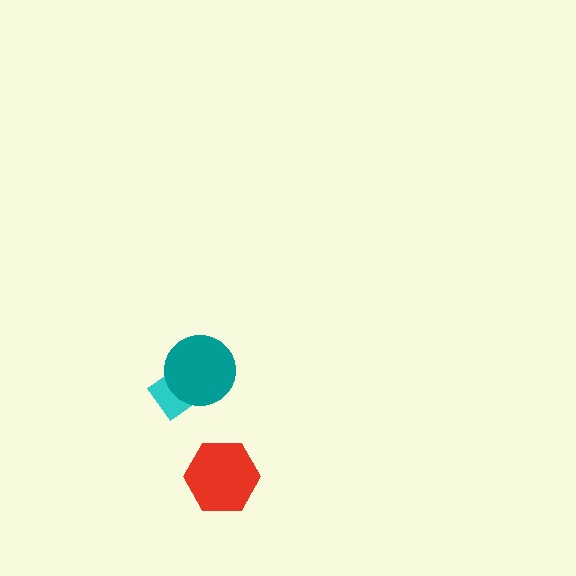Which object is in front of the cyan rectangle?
The teal circle is in front of the cyan rectangle.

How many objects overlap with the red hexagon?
0 objects overlap with the red hexagon.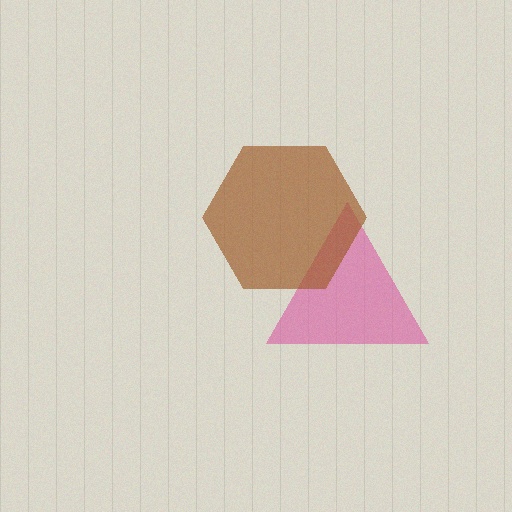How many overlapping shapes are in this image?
There are 2 overlapping shapes in the image.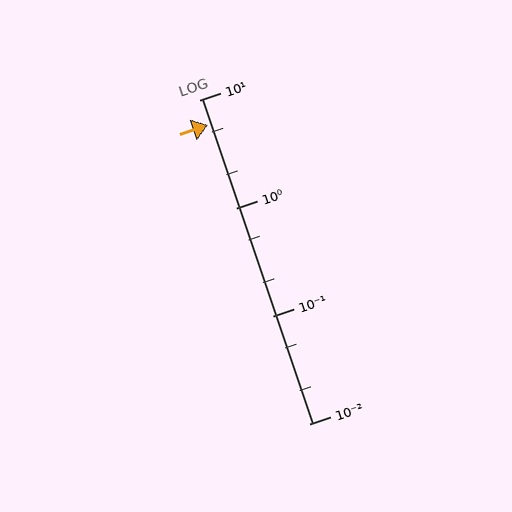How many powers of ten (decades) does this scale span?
The scale spans 3 decades, from 0.01 to 10.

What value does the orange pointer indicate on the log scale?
The pointer indicates approximately 5.8.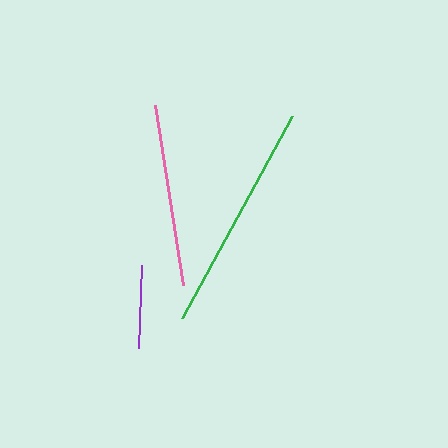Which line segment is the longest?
The green line is the longest at approximately 230 pixels.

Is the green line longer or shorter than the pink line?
The green line is longer than the pink line.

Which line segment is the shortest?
The purple line is the shortest at approximately 83 pixels.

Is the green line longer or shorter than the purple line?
The green line is longer than the purple line.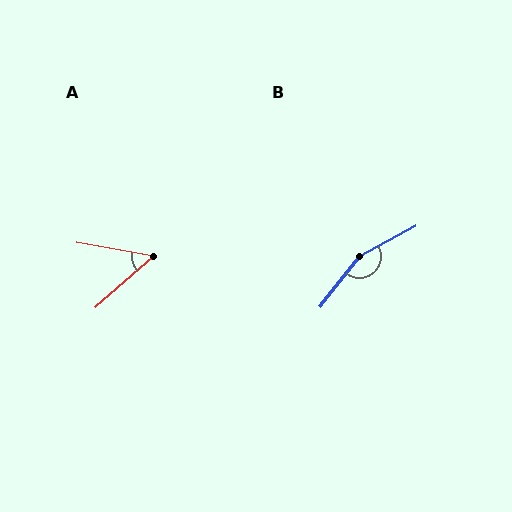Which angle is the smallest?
A, at approximately 51 degrees.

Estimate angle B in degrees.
Approximately 156 degrees.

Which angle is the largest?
B, at approximately 156 degrees.